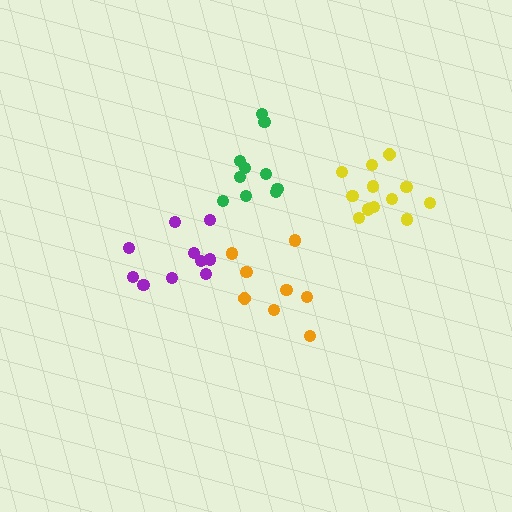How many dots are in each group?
Group 1: 8 dots, Group 2: 10 dots, Group 3: 12 dots, Group 4: 10 dots (40 total).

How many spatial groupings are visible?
There are 4 spatial groupings.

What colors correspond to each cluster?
The clusters are colored: orange, green, yellow, purple.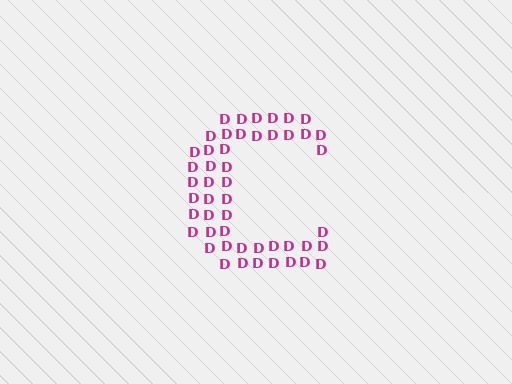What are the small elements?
The small elements are letter D's.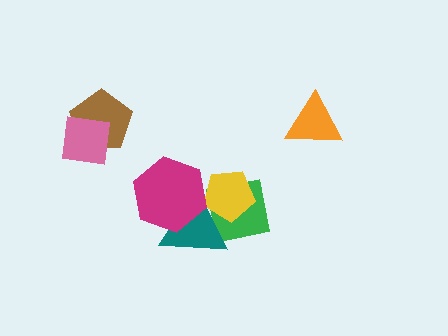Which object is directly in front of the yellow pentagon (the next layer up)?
The teal triangle is directly in front of the yellow pentagon.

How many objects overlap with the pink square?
1 object overlaps with the pink square.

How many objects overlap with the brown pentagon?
1 object overlaps with the brown pentagon.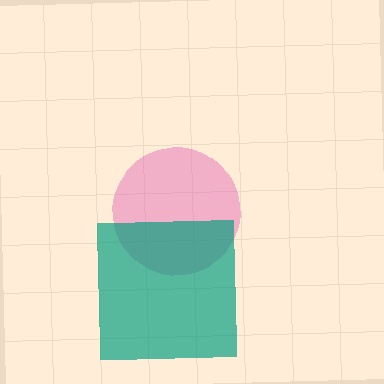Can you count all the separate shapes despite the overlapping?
Yes, there are 2 separate shapes.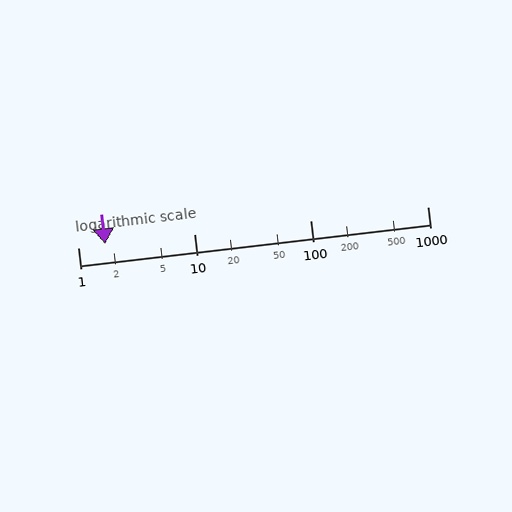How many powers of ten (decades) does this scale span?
The scale spans 3 decades, from 1 to 1000.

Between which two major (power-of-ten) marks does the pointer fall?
The pointer is between 1 and 10.